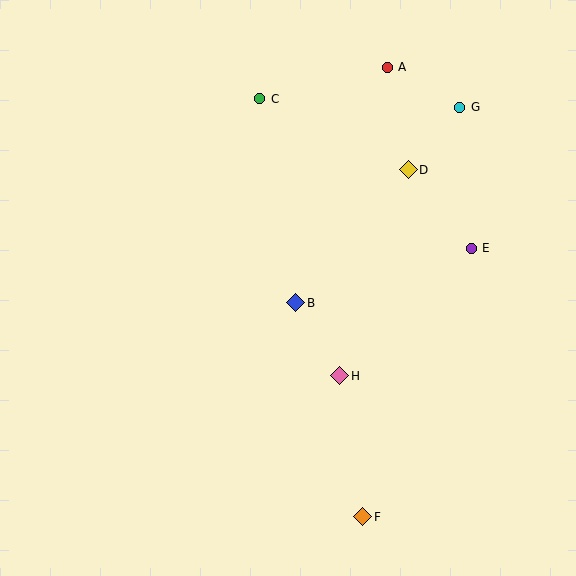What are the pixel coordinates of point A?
Point A is at (387, 67).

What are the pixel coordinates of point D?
Point D is at (408, 170).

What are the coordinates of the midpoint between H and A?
The midpoint between H and A is at (363, 221).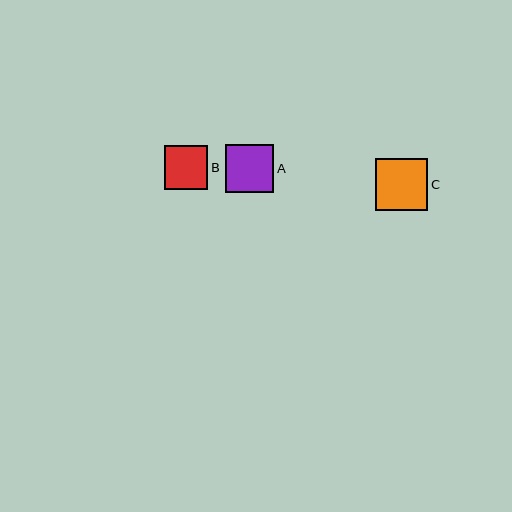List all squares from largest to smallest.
From largest to smallest: C, A, B.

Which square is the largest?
Square C is the largest with a size of approximately 52 pixels.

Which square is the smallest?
Square B is the smallest with a size of approximately 43 pixels.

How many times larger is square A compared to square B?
Square A is approximately 1.1 times the size of square B.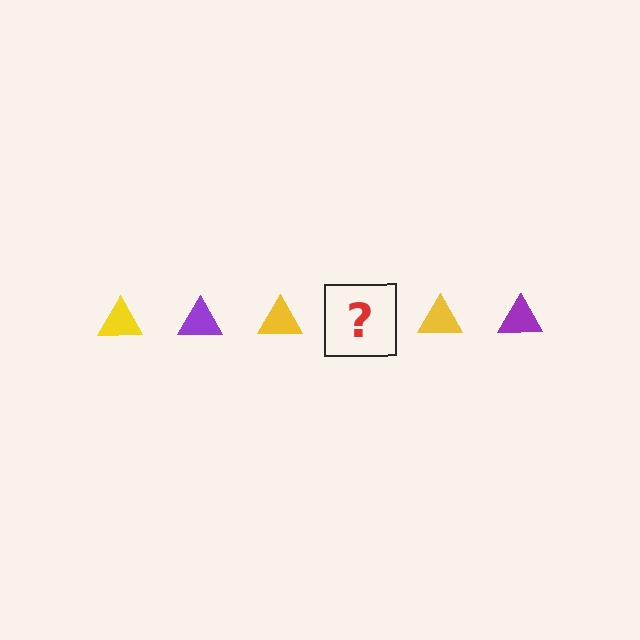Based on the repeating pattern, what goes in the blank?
The blank should be a purple triangle.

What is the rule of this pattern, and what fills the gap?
The rule is that the pattern cycles through yellow, purple triangles. The gap should be filled with a purple triangle.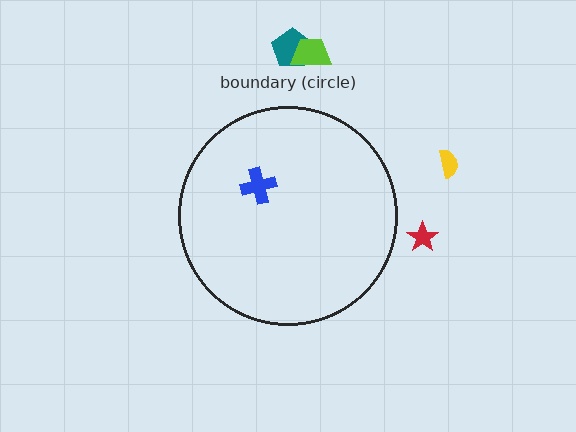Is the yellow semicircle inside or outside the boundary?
Outside.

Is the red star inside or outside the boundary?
Outside.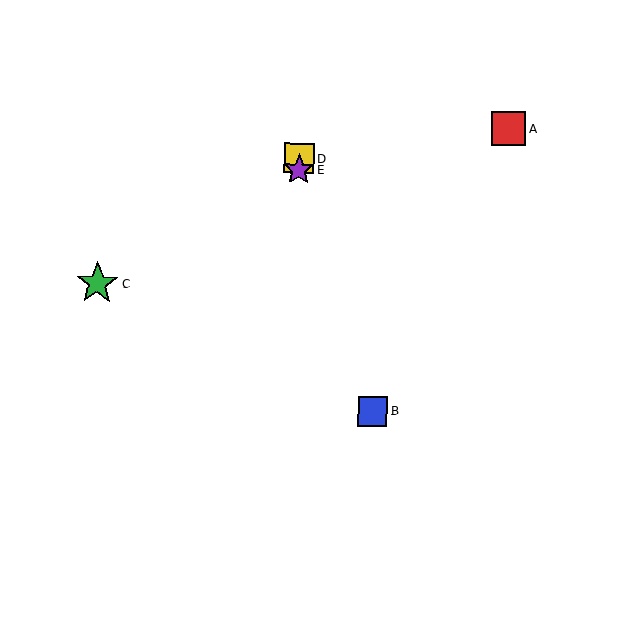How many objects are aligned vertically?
2 objects (D, E) are aligned vertically.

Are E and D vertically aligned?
Yes, both are at x≈299.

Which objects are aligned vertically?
Objects D, E are aligned vertically.